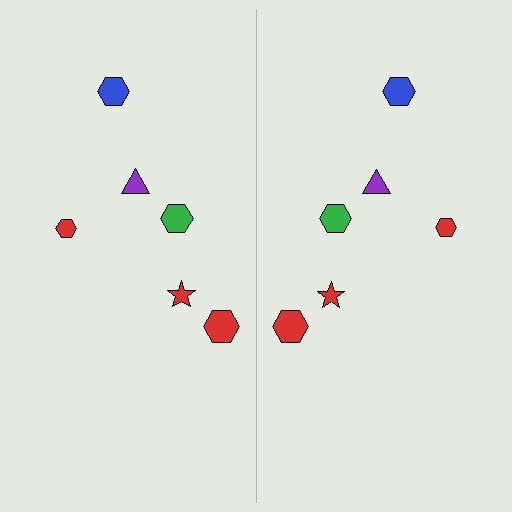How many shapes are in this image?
There are 12 shapes in this image.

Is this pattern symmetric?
Yes, this pattern has bilateral (reflection) symmetry.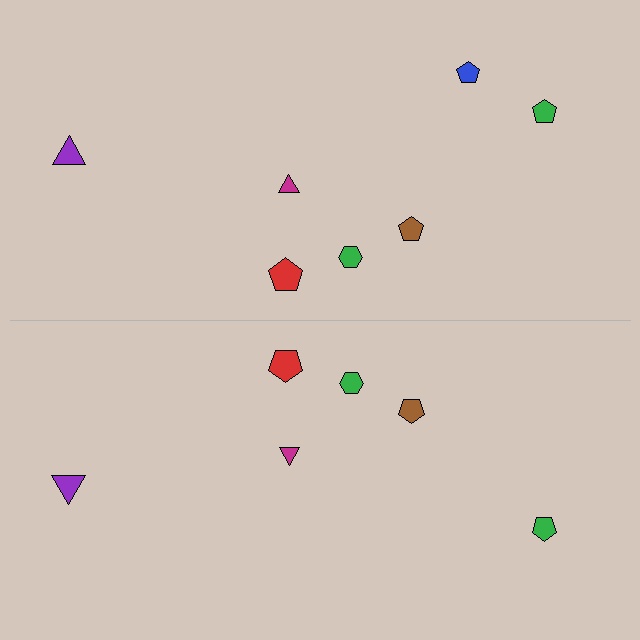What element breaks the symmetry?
A blue pentagon is missing from the bottom side.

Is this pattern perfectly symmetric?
No, the pattern is not perfectly symmetric. A blue pentagon is missing from the bottom side.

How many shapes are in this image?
There are 13 shapes in this image.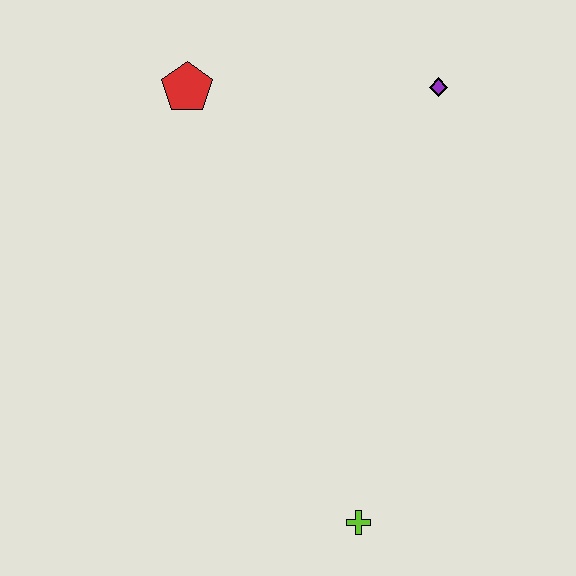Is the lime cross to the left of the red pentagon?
No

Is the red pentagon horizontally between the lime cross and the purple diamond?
No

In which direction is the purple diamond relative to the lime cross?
The purple diamond is above the lime cross.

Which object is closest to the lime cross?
The purple diamond is closest to the lime cross.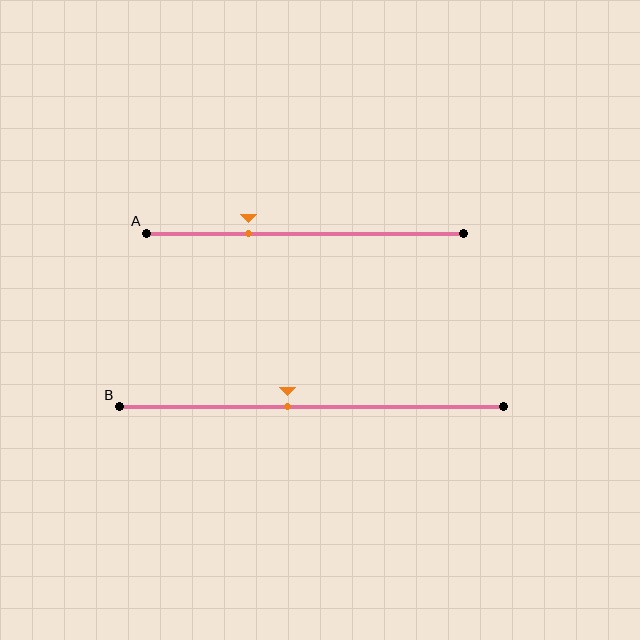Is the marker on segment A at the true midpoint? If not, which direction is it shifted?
No, the marker on segment A is shifted to the left by about 18% of the segment length.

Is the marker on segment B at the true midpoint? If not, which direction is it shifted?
No, the marker on segment B is shifted to the left by about 6% of the segment length.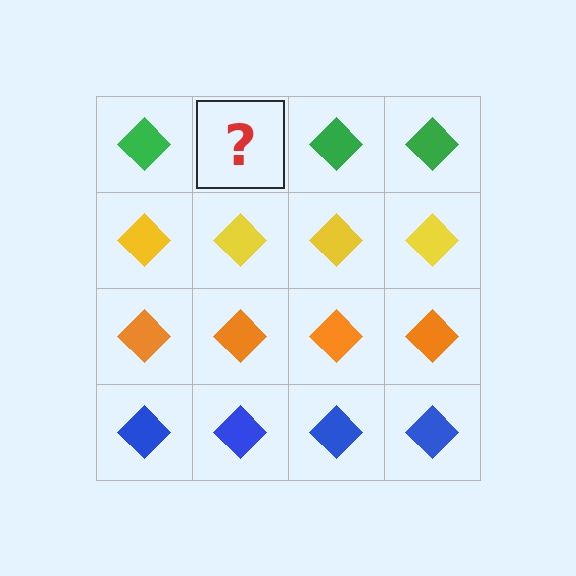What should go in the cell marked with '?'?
The missing cell should contain a green diamond.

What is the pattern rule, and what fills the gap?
The rule is that each row has a consistent color. The gap should be filled with a green diamond.